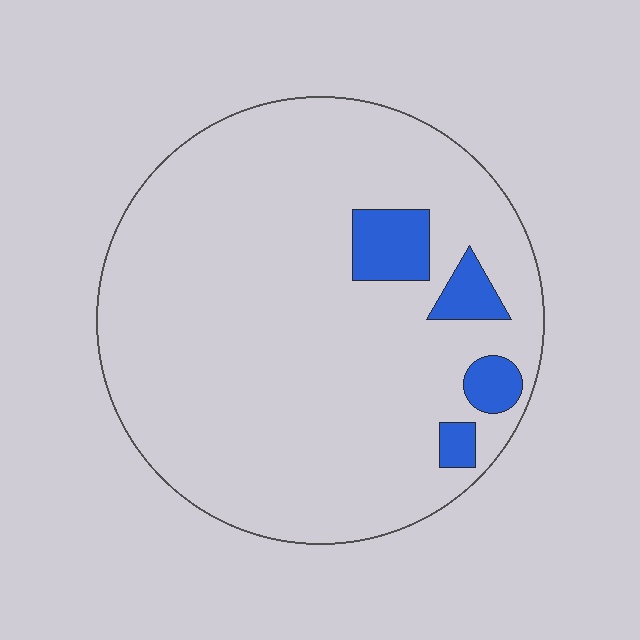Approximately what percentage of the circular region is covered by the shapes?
Approximately 10%.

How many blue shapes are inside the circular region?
4.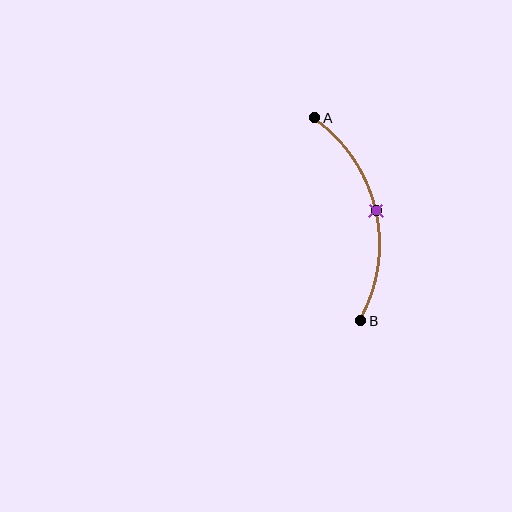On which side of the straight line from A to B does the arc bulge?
The arc bulges to the right of the straight line connecting A and B.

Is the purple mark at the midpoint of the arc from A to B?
Yes. The purple mark lies on the arc at equal arc-length from both A and B — it is the arc midpoint.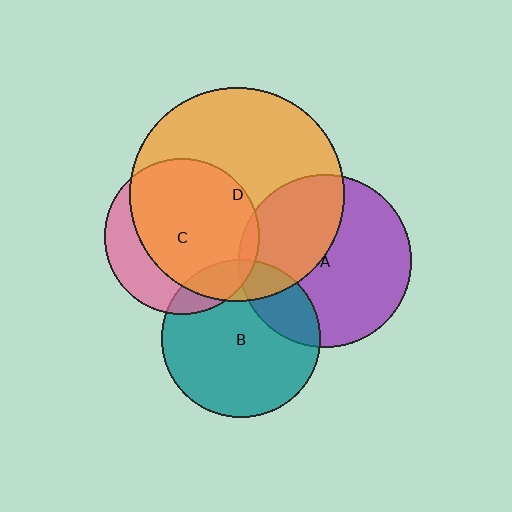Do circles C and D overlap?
Yes.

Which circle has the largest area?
Circle D (orange).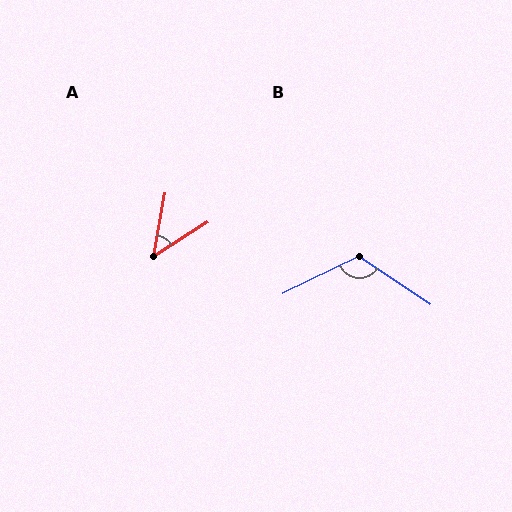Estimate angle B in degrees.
Approximately 120 degrees.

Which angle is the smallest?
A, at approximately 48 degrees.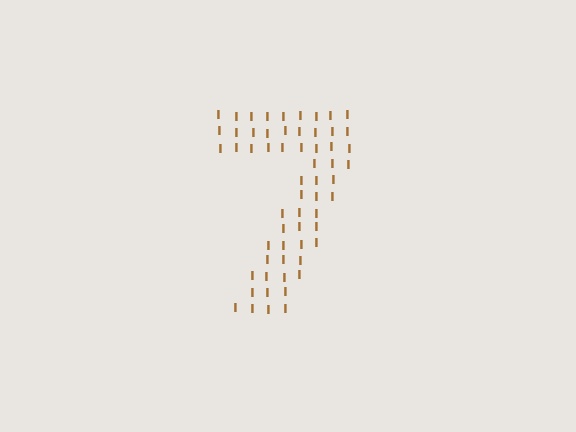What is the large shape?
The large shape is the digit 7.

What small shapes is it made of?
It is made of small letter I's.